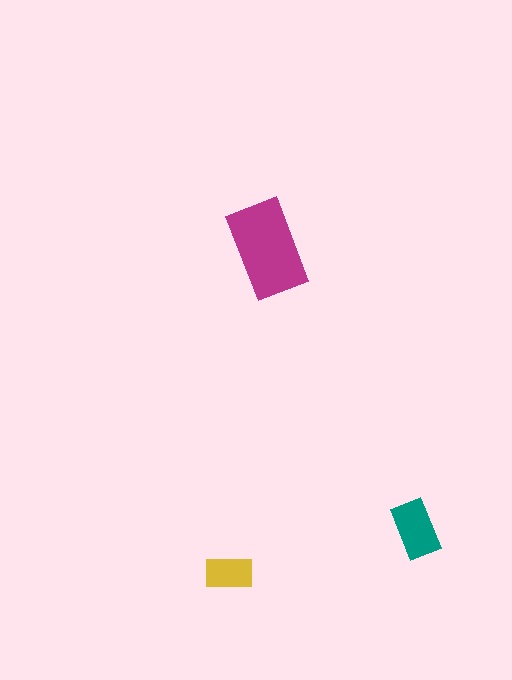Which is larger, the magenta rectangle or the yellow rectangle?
The magenta one.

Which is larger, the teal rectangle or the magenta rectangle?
The magenta one.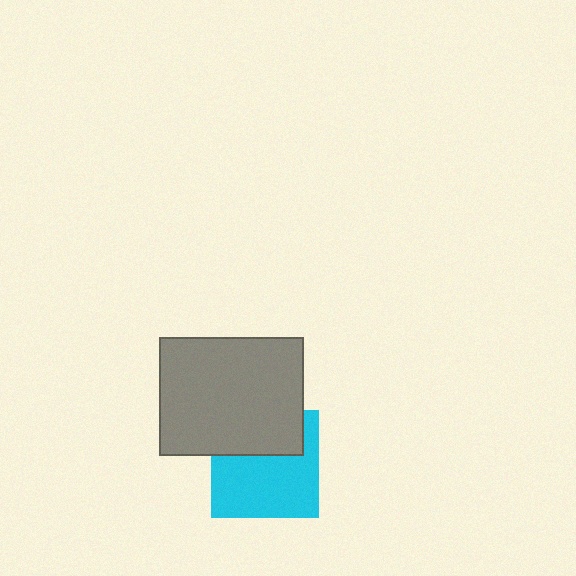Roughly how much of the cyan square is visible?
About half of it is visible (roughly 64%).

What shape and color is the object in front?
The object in front is a gray rectangle.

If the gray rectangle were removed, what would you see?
You would see the complete cyan square.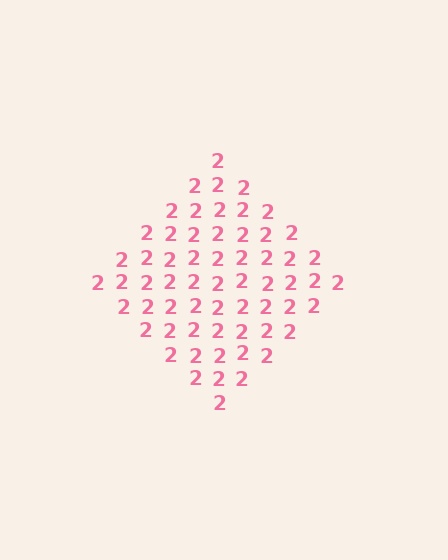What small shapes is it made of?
It is made of small digit 2's.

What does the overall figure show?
The overall figure shows a diamond.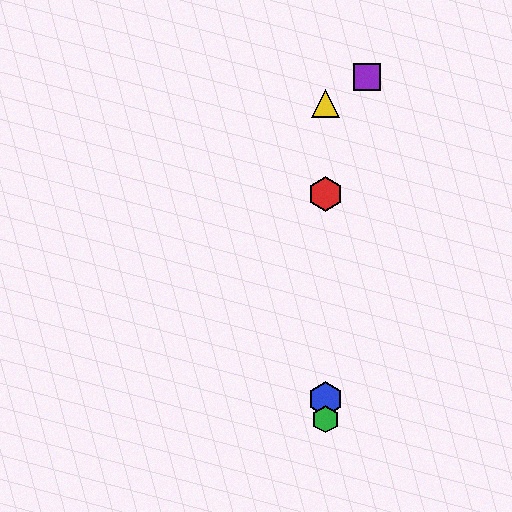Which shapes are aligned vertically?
The red hexagon, the blue hexagon, the green hexagon, the yellow triangle are aligned vertically.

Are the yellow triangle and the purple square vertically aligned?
No, the yellow triangle is at x≈325 and the purple square is at x≈367.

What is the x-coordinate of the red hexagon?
The red hexagon is at x≈325.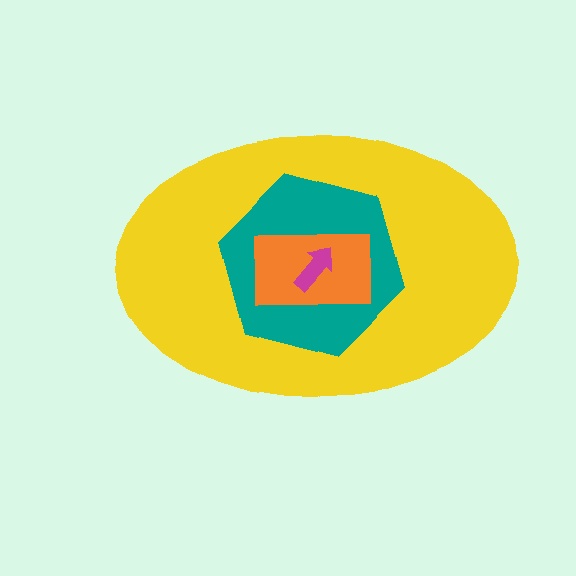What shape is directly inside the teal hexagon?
The orange rectangle.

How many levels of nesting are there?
4.